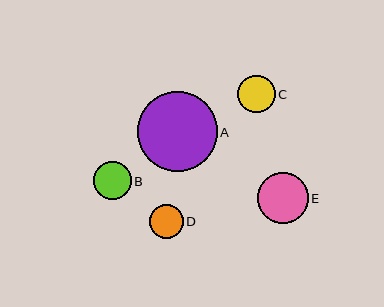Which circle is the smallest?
Circle D is the smallest with a size of approximately 34 pixels.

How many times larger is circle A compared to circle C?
Circle A is approximately 2.1 times the size of circle C.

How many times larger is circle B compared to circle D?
Circle B is approximately 1.1 times the size of circle D.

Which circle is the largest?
Circle A is the largest with a size of approximately 80 pixels.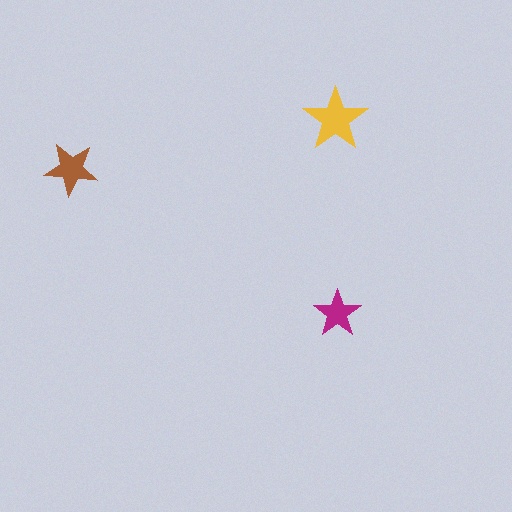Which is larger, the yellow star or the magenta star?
The yellow one.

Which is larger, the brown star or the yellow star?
The yellow one.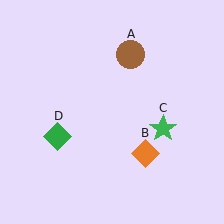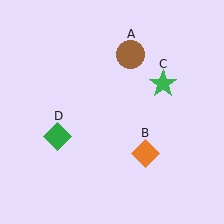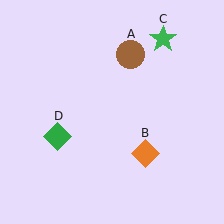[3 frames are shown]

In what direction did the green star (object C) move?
The green star (object C) moved up.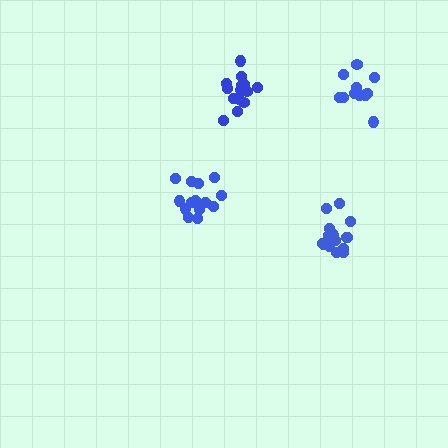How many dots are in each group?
Group 1: 14 dots, Group 2: 17 dots, Group 3: 15 dots, Group 4: 11 dots (57 total).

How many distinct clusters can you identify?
There are 4 distinct clusters.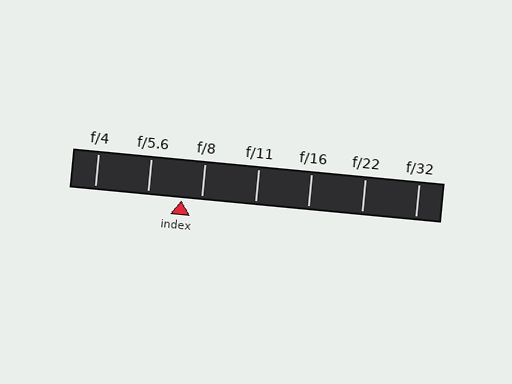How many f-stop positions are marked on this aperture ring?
There are 7 f-stop positions marked.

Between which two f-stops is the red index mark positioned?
The index mark is between f/5.6 and f/8.